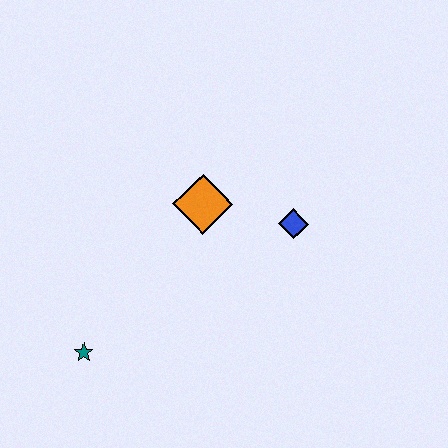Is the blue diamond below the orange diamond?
Yes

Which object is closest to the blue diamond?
The orange diamond is closest to the blue diamond.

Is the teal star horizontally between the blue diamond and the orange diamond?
No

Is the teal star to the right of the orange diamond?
No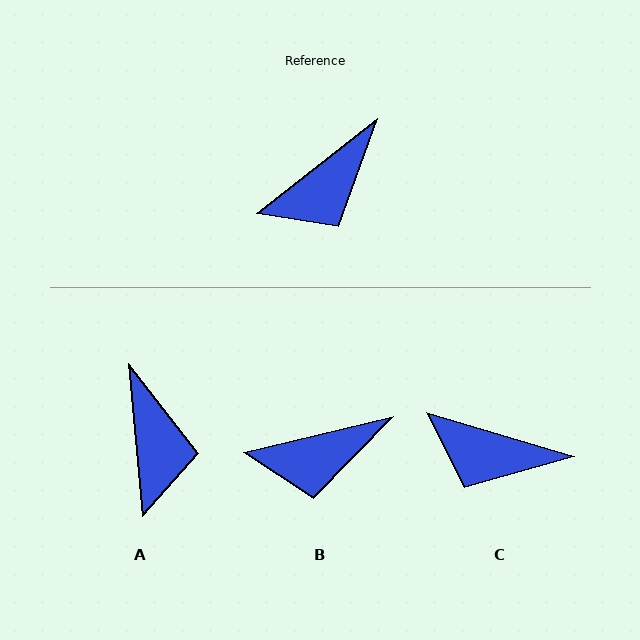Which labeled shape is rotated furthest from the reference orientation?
A, about 57 degrees away.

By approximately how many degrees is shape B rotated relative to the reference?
Approximately 25 degrees clockwise.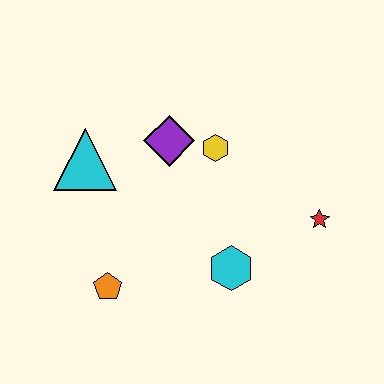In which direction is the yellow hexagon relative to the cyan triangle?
The yellow hexagon is to the right of the cyan triangle.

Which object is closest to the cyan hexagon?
The red star is closest to the cyan hexagon.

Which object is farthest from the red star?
The cyan triangle is farthest from the red star.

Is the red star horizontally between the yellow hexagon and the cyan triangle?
No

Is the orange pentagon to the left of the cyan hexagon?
Yes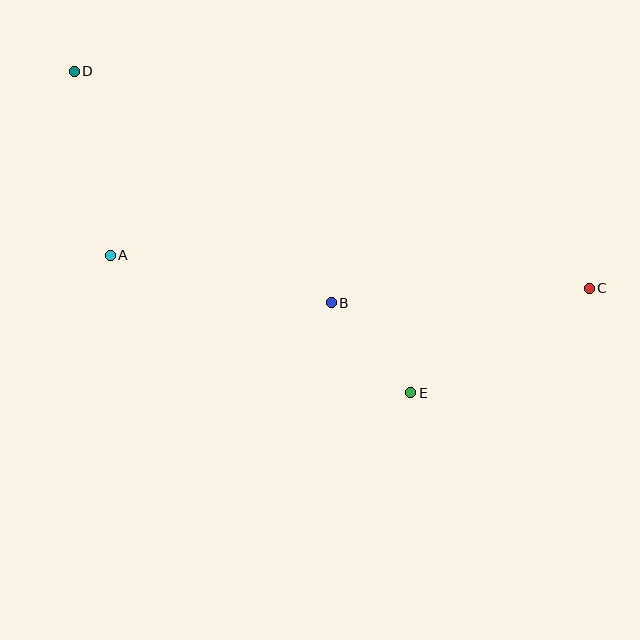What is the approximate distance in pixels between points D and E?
The distance between D and E is approximately 466 pixels.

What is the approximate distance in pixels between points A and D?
The distance between A and D is approximately 188 pixels.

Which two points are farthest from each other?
Points C and D are farthest from each other.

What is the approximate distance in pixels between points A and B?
The distance between A and B is approximately 226 pixels.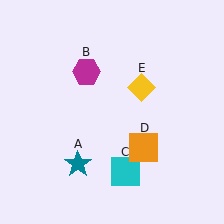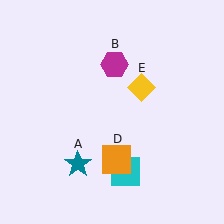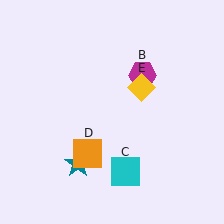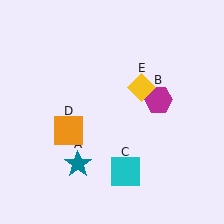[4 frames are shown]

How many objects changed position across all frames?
2 objects changed position: magenta hexagon (object B), orange square (object D).